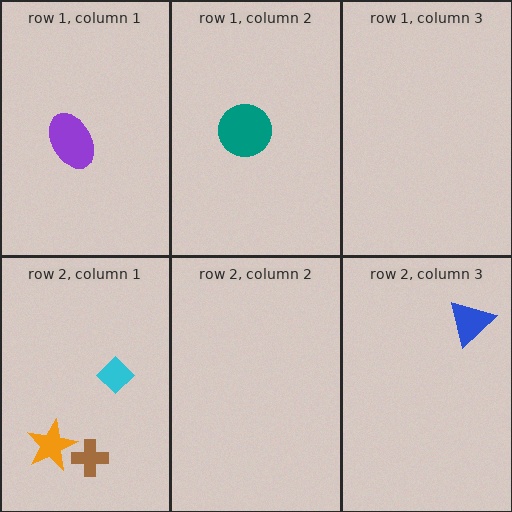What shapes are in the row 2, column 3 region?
The blue triangle.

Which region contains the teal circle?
The row 1, column 2 region.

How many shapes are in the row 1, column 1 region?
1.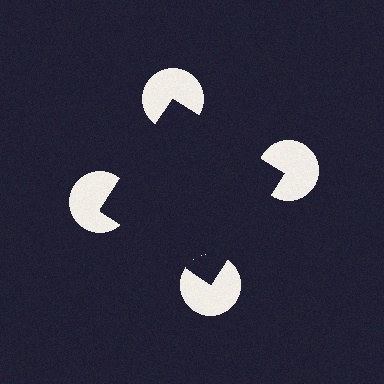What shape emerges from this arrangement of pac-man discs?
An illusory square — its edges are inferred from the aligned wedge cuts in the pac-man discs, not physically drawn.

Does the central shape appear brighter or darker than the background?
It typically appears slightly darker than the background, even though no actual brightness change is drawn.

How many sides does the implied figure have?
4 sides.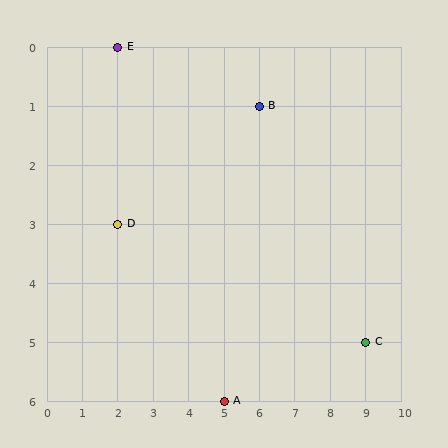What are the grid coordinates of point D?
Point D is at grid coordinates (2, 3).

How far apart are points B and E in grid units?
Points B and E are 4 columns and 1 row apart (about 4.1 grid units diagonally).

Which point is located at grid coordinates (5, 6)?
Point A is at (5, 6).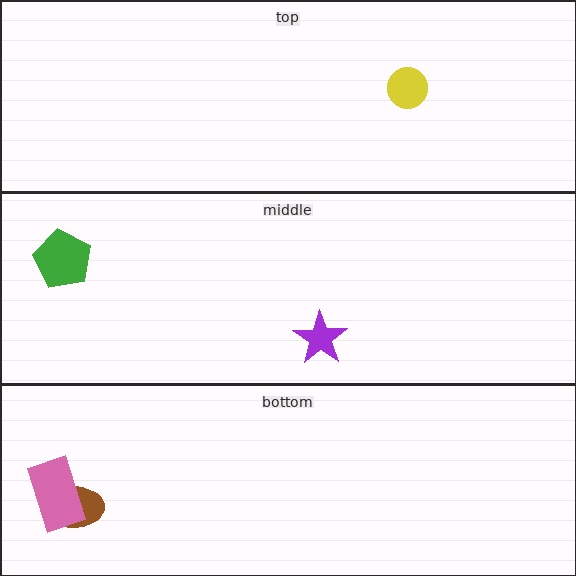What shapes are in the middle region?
The purple star, the green pentagon.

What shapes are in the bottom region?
The brown ellipse, the pink rectangle.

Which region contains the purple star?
The middle region.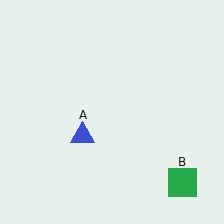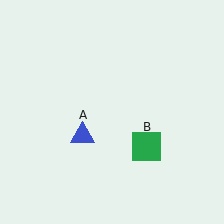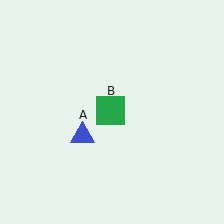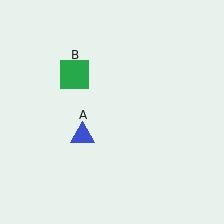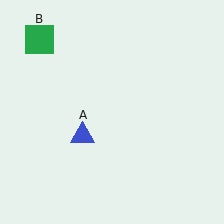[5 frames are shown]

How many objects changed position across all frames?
1 object changed position: green square (object B).